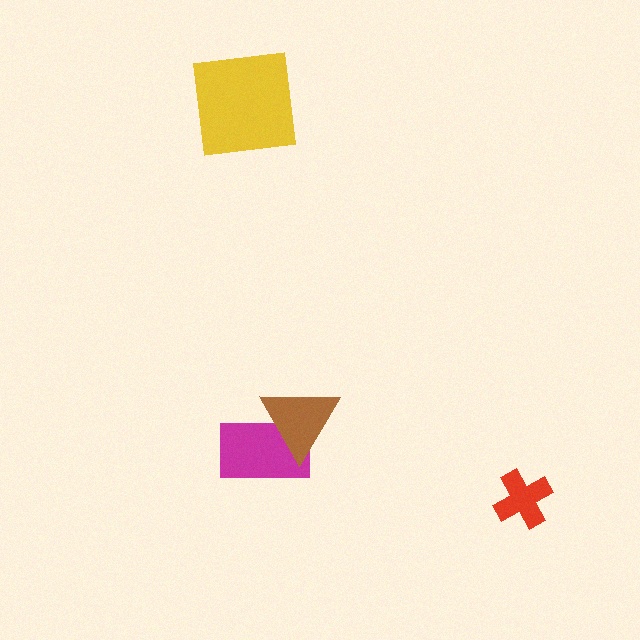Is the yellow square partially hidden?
No, no other shape covers it.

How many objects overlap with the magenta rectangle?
1 object overlaps with the magenta rectangle.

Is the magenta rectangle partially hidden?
Yes, it is partially covered by another shape.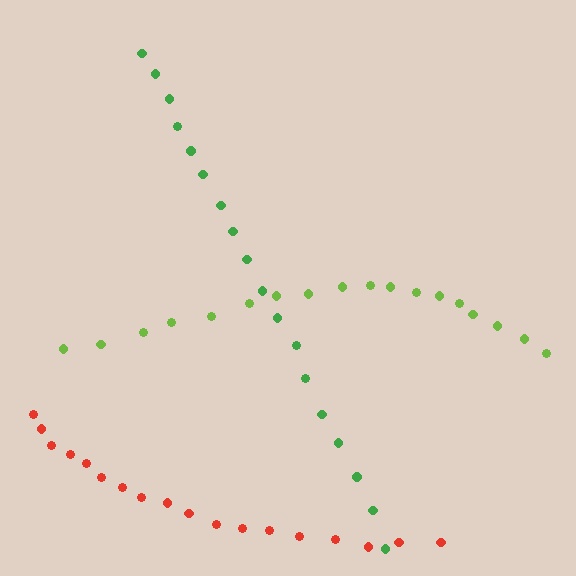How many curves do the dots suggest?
There are 3 distinct paths.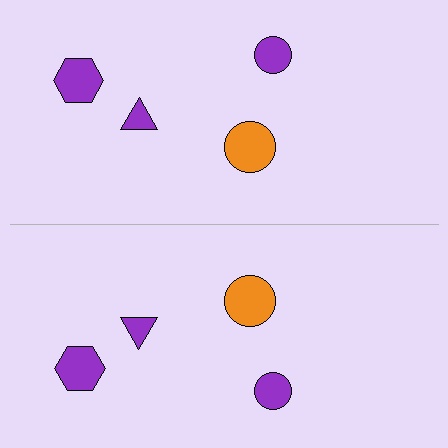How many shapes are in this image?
There are 8 shapes in this image.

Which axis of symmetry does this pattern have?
The pattern has a horizontal axis of symmetry running through the center of the image.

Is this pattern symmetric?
Yes, this pattern has bilateral (reflection) symmetry.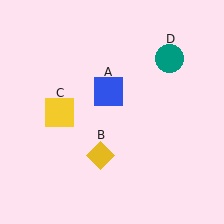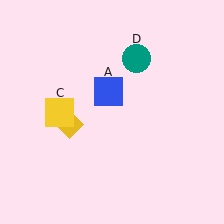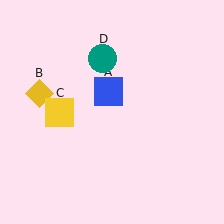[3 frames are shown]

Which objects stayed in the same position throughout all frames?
Blue square (object A) and yellow square (object C) remained stationary.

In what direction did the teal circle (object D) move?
The teal circle (object D) moved left.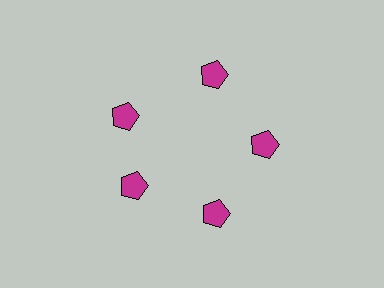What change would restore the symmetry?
The symmetry would be restored by rotating it back into even spacing with its neighbors so that all 5 pentagons sit at equal angles and equal distance from the center.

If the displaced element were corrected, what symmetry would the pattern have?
It would have 5-fold rotational symmetry — the pattern would map onto itself every 72 degrees.